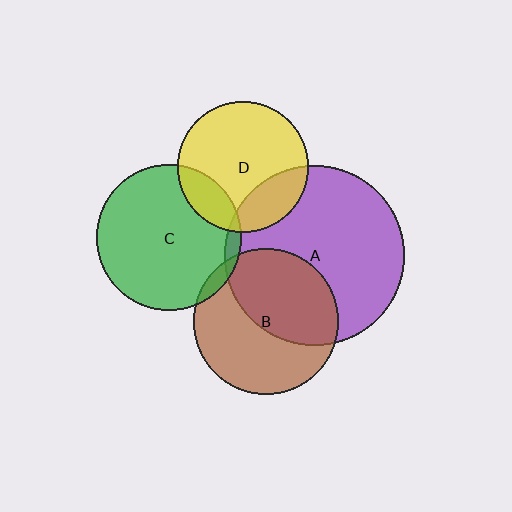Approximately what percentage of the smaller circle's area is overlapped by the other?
Approximately 5%.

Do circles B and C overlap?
Yes.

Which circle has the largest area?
Circle A (purple).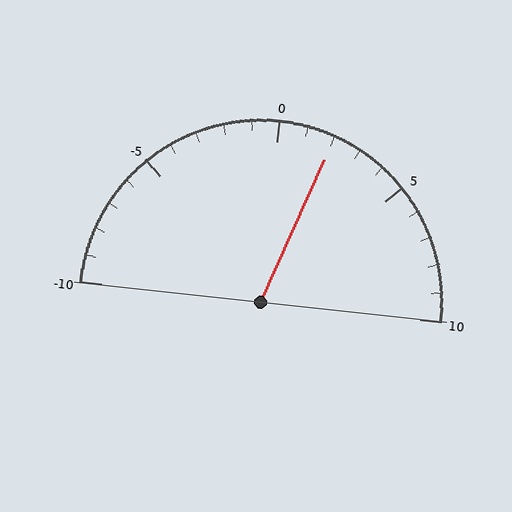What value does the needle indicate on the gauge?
The needle indicates approximately 2.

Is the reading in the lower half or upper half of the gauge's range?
The reading is in the upper half of the range (-10 to 10).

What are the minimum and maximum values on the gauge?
The gauge ranges from -10 to 10.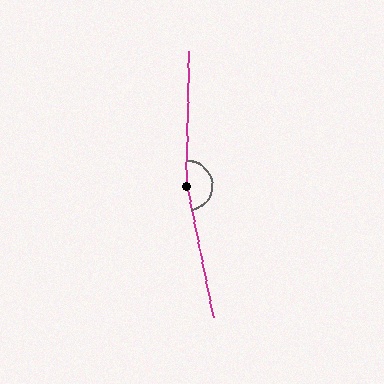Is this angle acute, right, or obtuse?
It is obtuse.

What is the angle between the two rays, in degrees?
Approximately 168 degrees.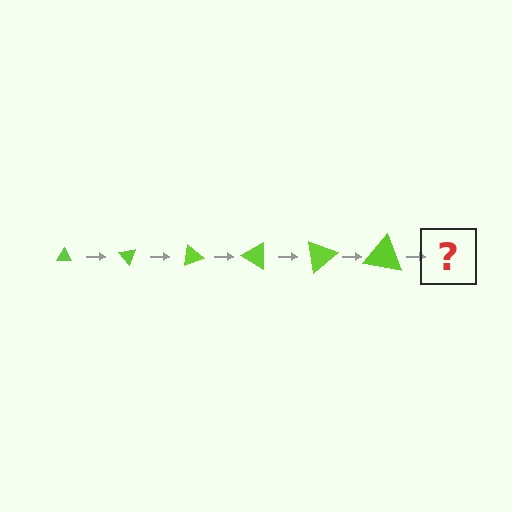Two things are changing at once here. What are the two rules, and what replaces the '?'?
The two rules are that the triangle grows larger each step and it rotates 50 degrees each step. The '?' should be a triangle, larger than the previous one and rotated 300 degrees from the start.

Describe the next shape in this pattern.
It should be a triangle, larger than the previous one and rotated 300 degrees from the start.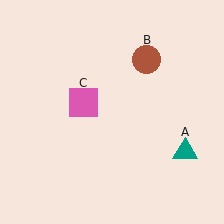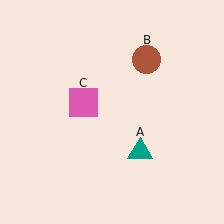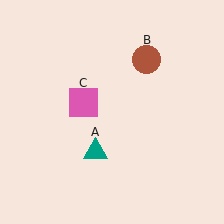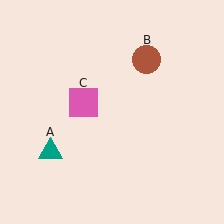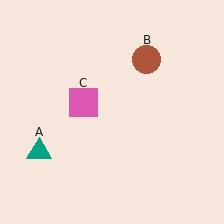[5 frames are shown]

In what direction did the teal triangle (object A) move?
The teal triangle (object A) moved left.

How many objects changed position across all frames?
1 object changed position: teal triangle (object A).